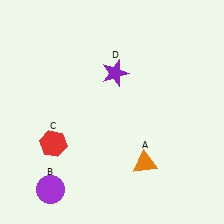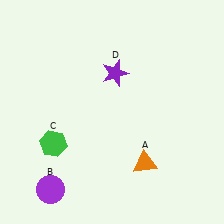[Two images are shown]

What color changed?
The hexagon (C) changed from red in Image 1 to green in Image 2.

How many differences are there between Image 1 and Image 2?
There is 1 difference between the two images.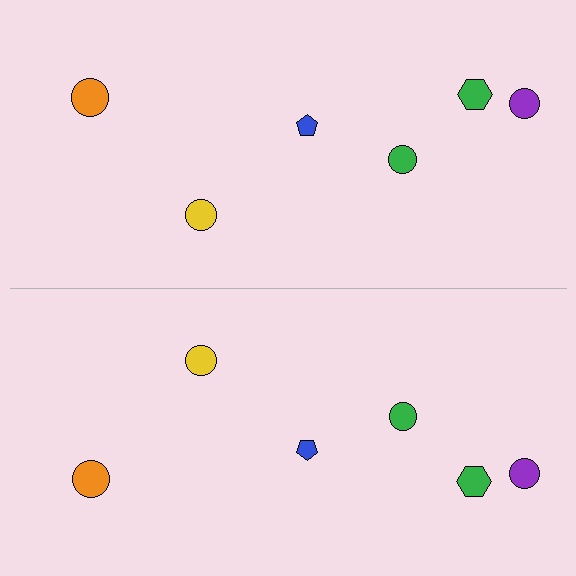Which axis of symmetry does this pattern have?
The pattern has a horizontal axis of symmetry running through the center of the image.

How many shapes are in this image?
There are 12 shapes in this image.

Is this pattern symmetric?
Yes, this pattern has bilateral (reflection) symmetry.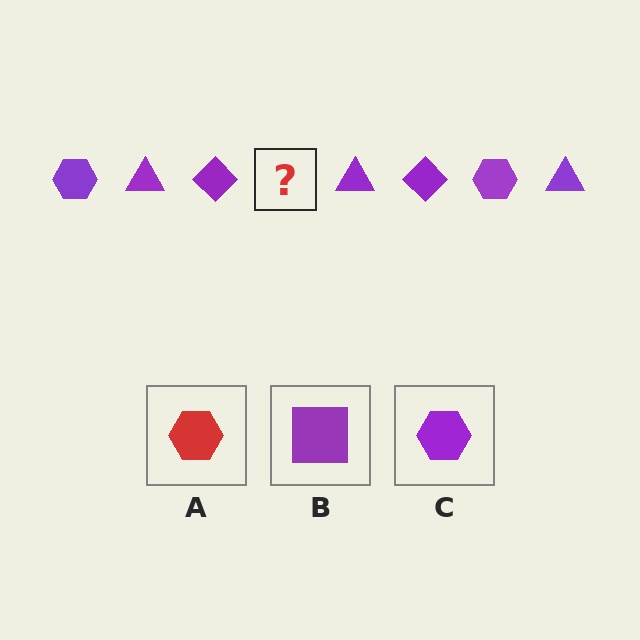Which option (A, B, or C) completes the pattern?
C.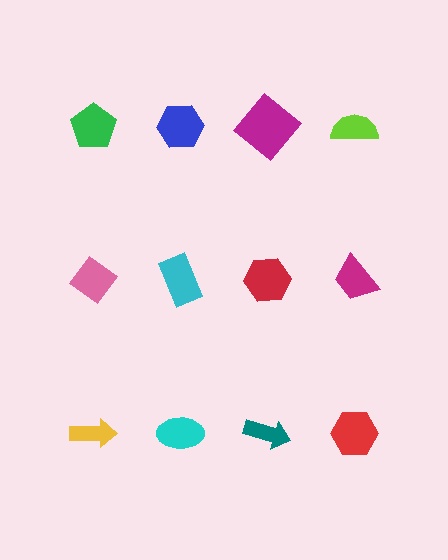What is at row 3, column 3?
A teal arrow.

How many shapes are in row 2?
4 shapes.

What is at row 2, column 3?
A red hexagon.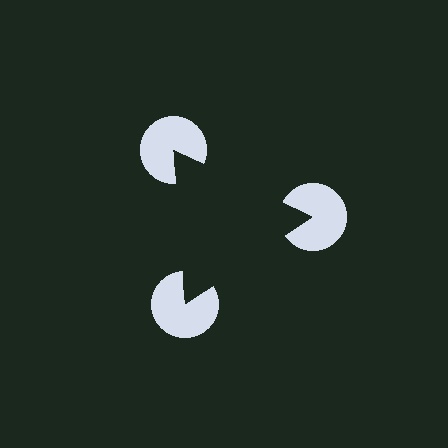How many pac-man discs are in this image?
There are 3 — one at each vertex of the illusory triangle.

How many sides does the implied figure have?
3 sides.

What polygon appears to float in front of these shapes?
An illusory triangle — its edges are inferred from the aligned wedge cuts in the pac-man discs, not physically drawn.